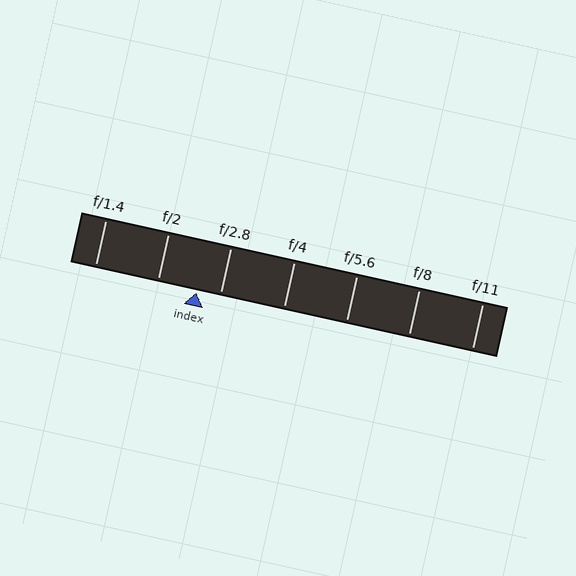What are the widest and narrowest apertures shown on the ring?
The widest aperture shown is f/1.4 and the narrowest is f/11.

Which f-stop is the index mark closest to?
The index mark is closest to f/2.8.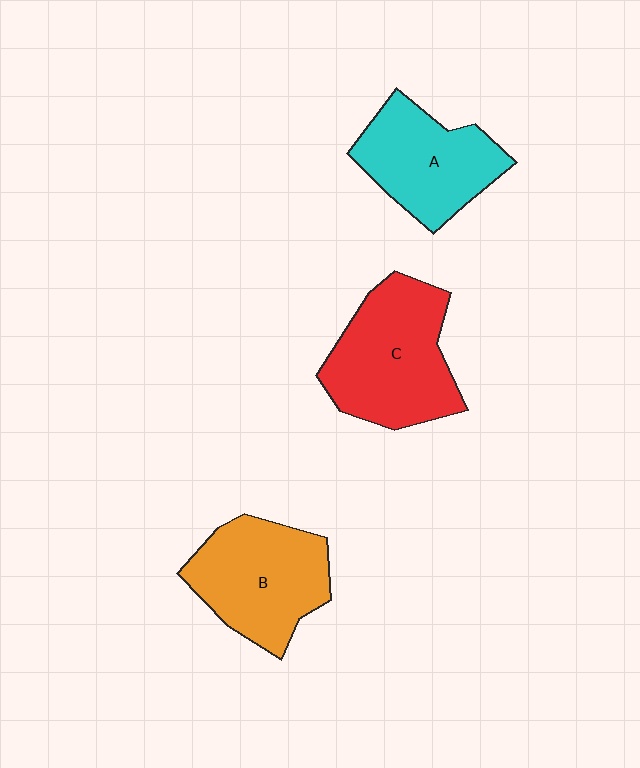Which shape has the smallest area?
Shape A (cyan).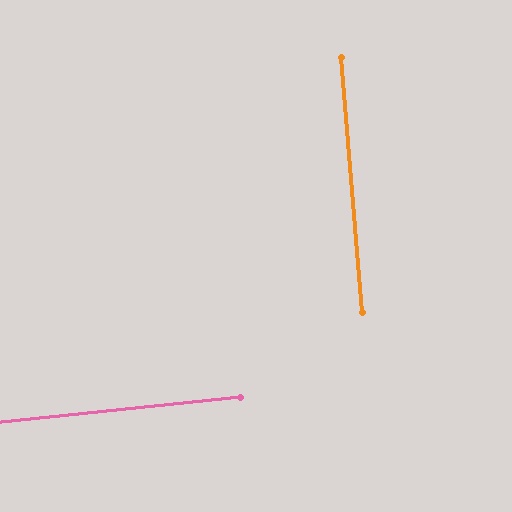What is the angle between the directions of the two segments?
Approximately 89 degrees.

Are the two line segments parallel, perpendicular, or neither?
Perpendicular — they meet at approximately 89°.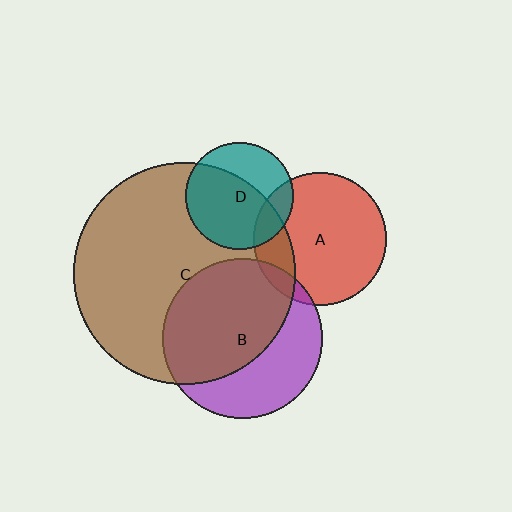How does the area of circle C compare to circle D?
Approximately 4.3 times.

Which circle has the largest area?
Circle C (brown).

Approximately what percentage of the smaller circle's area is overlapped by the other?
Approximately 20%.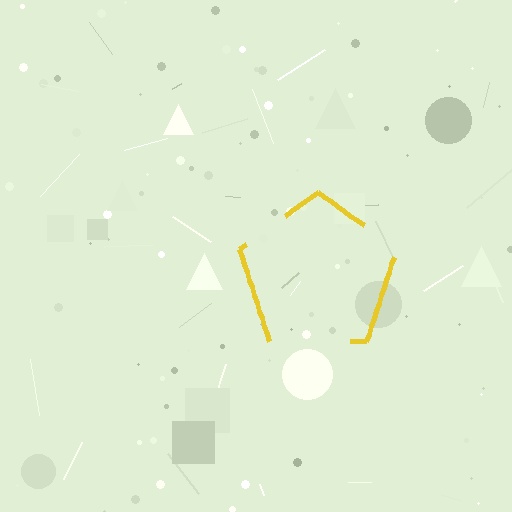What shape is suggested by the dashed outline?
The dashed outline suggests a pentagon.